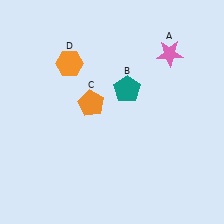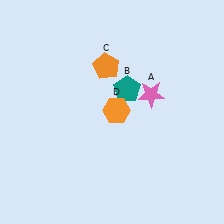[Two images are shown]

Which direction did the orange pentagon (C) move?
The orange pentagon (C) moved up.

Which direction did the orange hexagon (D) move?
The orange hexagon (D) moved right.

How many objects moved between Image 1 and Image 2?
3 objects moved between the two images.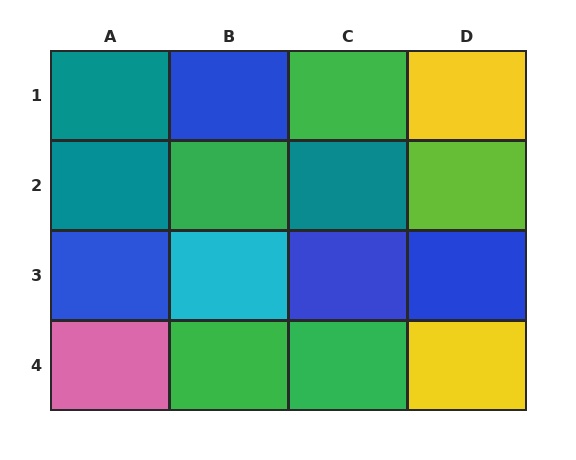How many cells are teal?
3 cells are teal.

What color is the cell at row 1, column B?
Blue.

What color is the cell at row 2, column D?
Lime.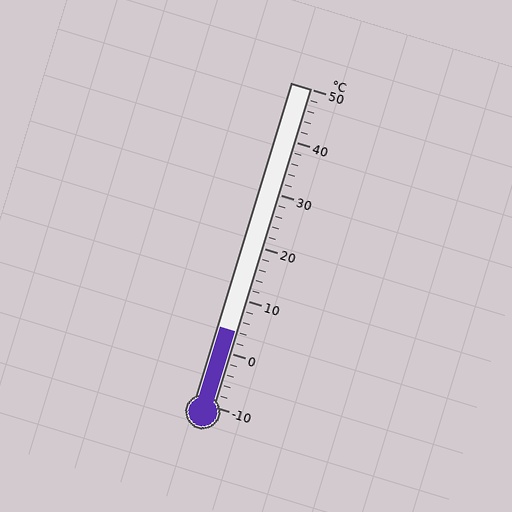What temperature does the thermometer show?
The thermometer shows approximately 4°C.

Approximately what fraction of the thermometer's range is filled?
The thermometer is filled to approximately 25% of its range.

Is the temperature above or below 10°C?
The temperature is below 10°C.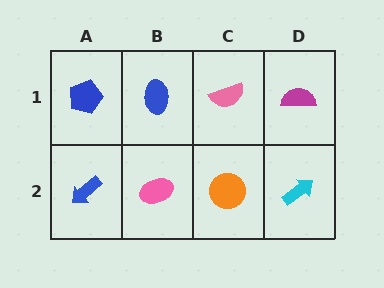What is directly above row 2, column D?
A magenta semicircle.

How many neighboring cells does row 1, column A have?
2.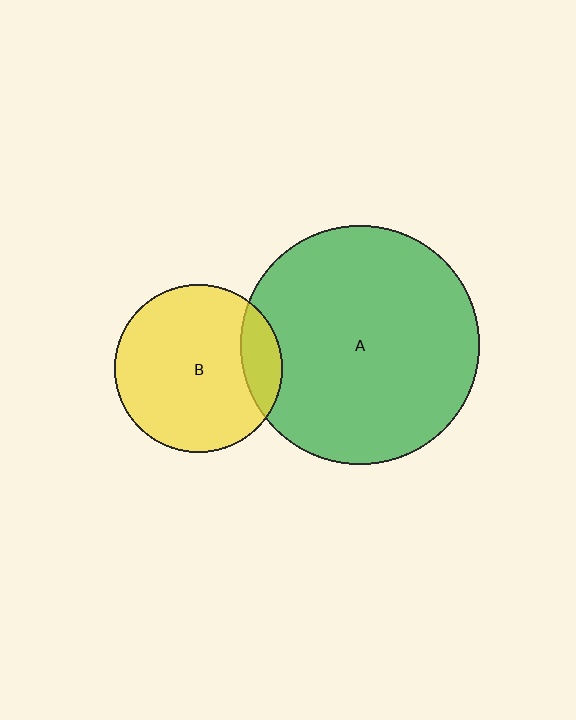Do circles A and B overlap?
Yes.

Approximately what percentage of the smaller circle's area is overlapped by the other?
Approximately 15%.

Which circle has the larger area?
Circle A (green).